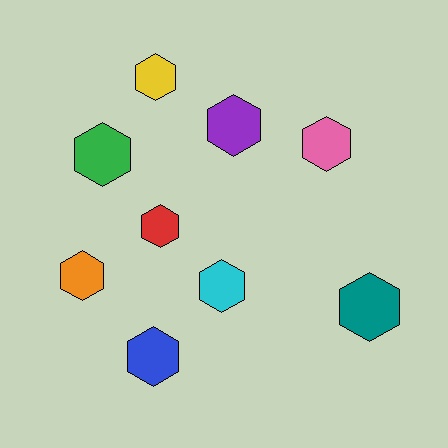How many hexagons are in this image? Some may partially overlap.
There are 9 hexagons.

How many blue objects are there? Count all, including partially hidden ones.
There is 1 blue object.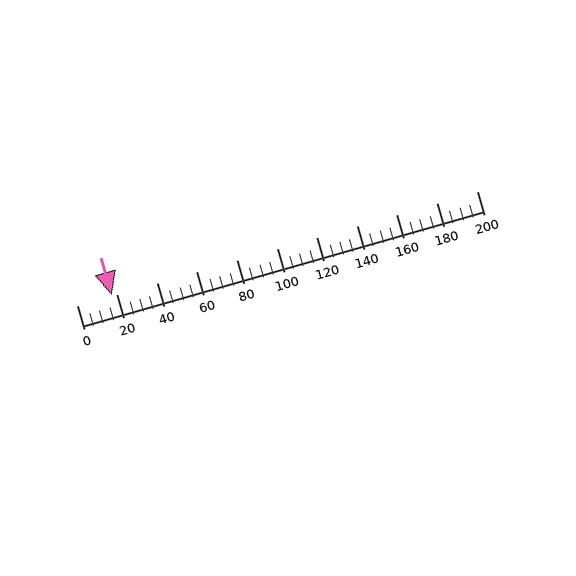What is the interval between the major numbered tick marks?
The major tick marks are spaced 20 units apart.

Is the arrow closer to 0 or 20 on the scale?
The arrow is closer to 20.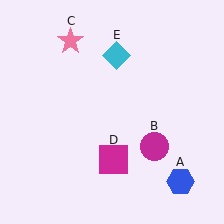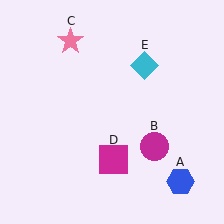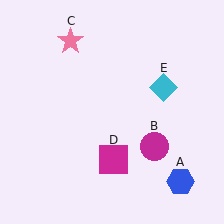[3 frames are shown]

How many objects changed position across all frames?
1 object changed position: cyan diamond (object E).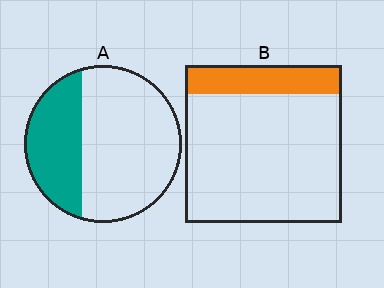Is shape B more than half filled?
No.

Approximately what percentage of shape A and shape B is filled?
A is approximately 35% and B is approximately 20%.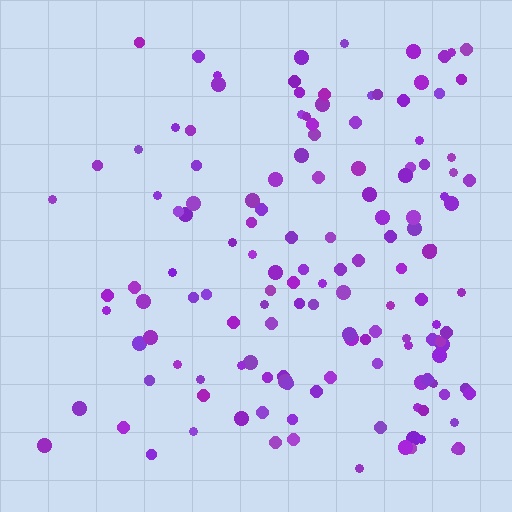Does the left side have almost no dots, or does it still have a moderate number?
Still a moderate number, just noticeably fewer than the right.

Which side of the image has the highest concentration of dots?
The right.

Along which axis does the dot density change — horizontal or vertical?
Horizontal.